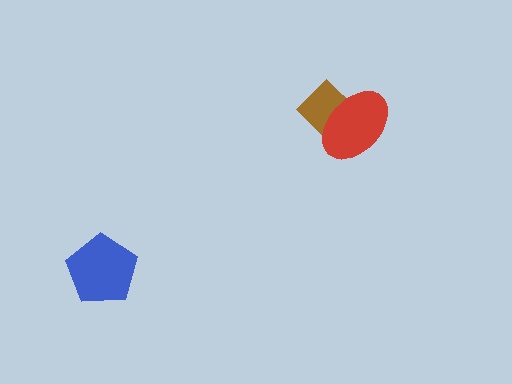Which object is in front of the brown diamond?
The red ellipse is in front of the brown diamond.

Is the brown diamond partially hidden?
Yes, it is partially covered by another shape.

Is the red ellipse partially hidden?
No, no other shape covers it.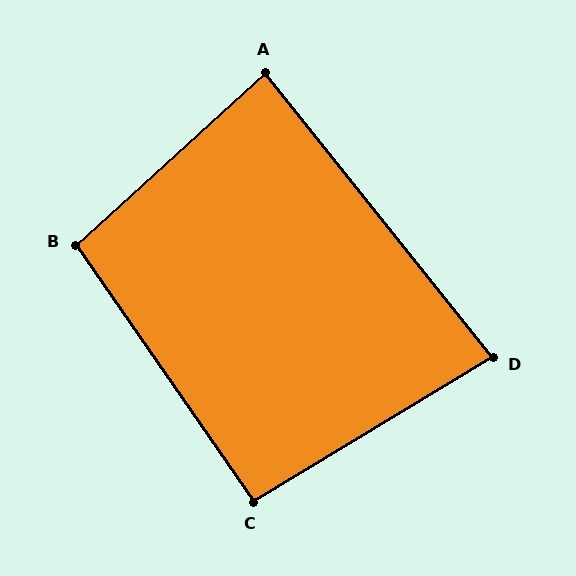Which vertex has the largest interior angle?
B, at approximately 98 degrees.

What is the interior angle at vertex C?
Approximately 94 degrees (approximately right).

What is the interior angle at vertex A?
Approximately 86 degrees (approximately right).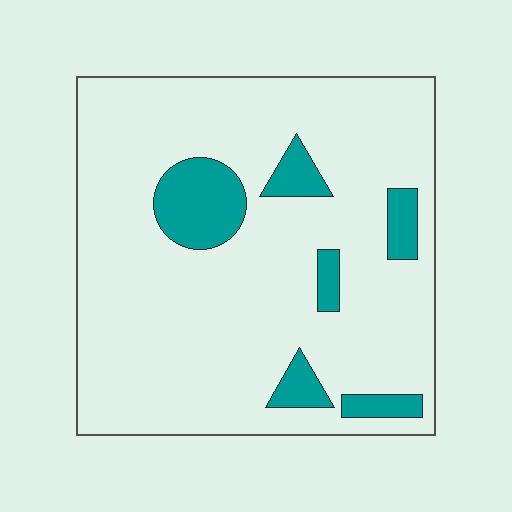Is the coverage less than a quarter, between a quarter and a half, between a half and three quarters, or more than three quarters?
Less than a quarter.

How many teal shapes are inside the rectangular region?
6.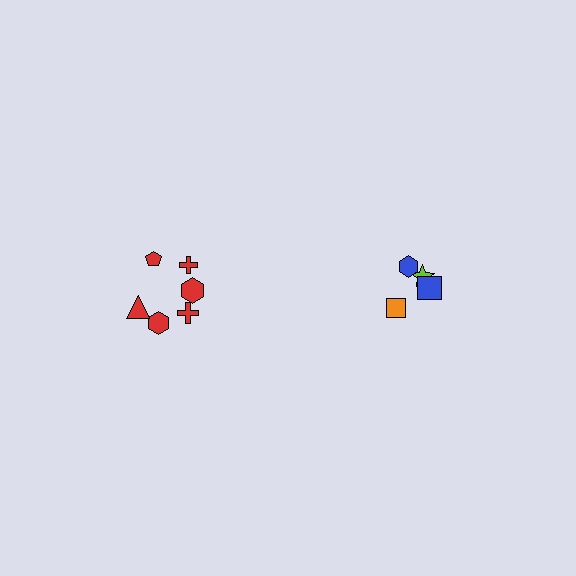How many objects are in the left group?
There are 6 objects.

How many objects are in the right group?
There are 4 objects.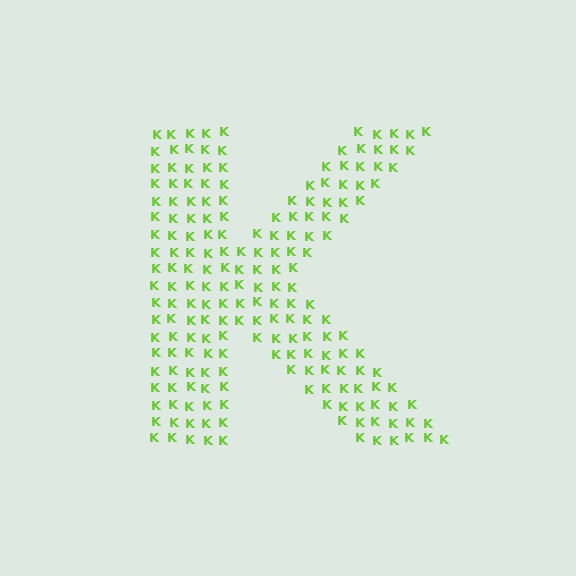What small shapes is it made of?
It is made of small letter K's.